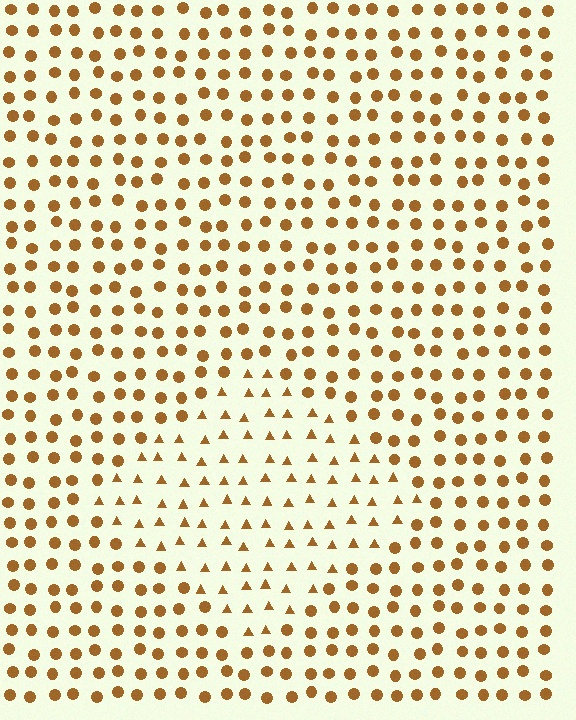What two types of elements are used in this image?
The image uses triangles inside the diamond region and circles outside it.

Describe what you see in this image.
The image is filled with small brown elements arranged in a uniform grid. A diamond-shaped region contains triangles, while the surrounding area contains circles. The boundary is defined purely by the change in element shape.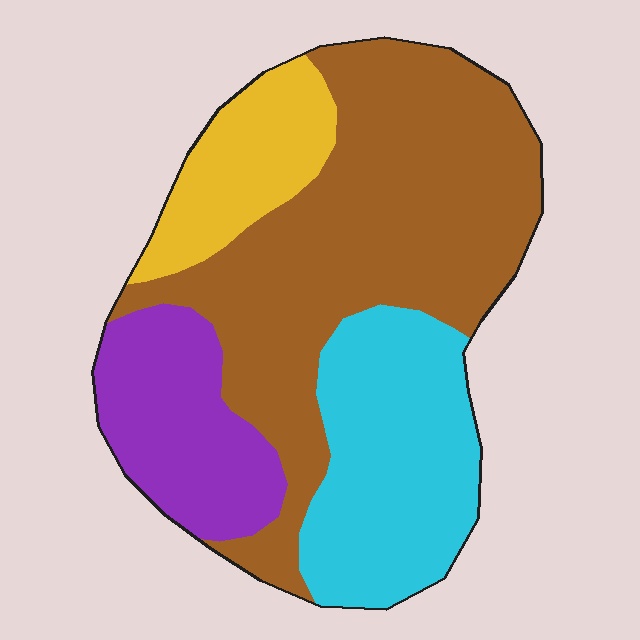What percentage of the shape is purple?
Purple covers 16% of the shape.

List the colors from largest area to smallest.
From largest to smallest: brown, cyan, purple, yellow.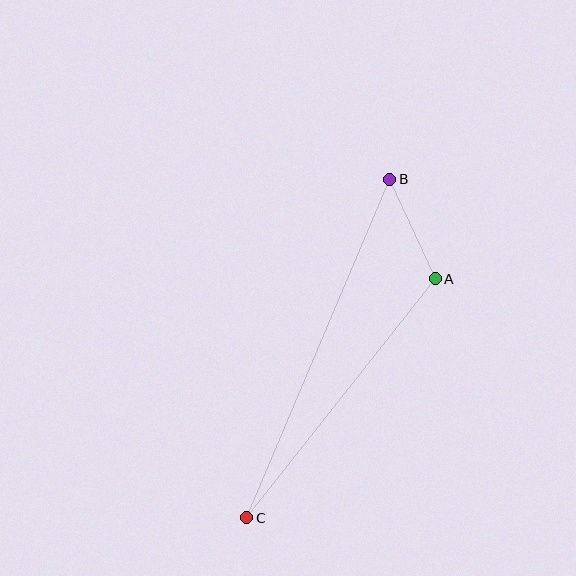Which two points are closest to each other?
Points A and B are closest to each other.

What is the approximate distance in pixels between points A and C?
The distance between A and C is approximately 304 pixels.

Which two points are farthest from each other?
Points B and C are farthest from each other.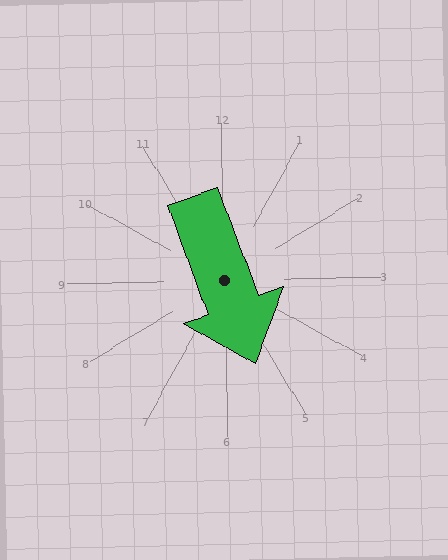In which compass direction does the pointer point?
South.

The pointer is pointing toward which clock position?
Roughly 5 o'clock.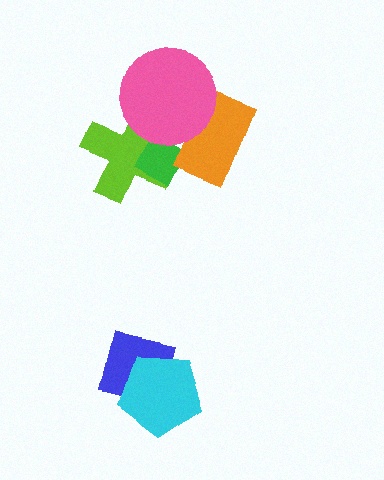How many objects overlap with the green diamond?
3 objects overlap with the green diamond.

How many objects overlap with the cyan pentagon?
1 object overlaps with the cyan pentagon.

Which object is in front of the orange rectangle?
The pink circle is in front of the orange rectangle.